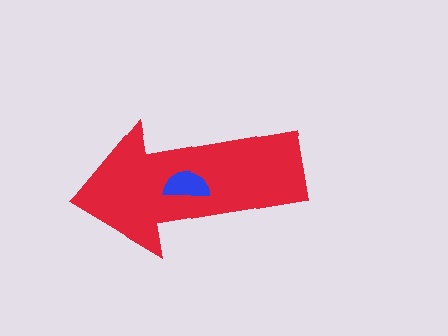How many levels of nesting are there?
2.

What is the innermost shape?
The blue semicircle.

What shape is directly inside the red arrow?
The blue semicircle.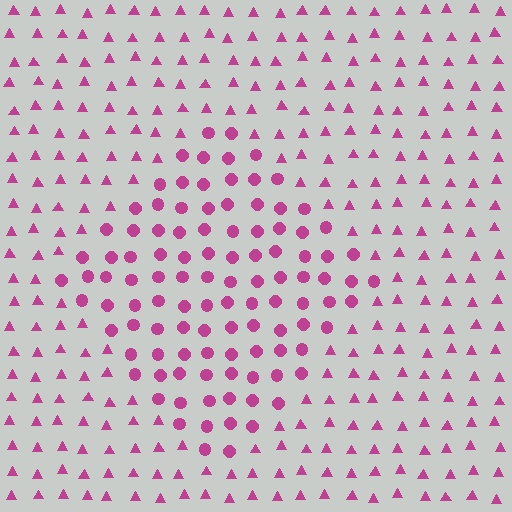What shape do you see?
I see a diamond.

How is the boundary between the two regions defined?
The boundary is defined by a change in element shape: circles inside vs. triangles outside. All elements share the same color and spacing.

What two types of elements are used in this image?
The image uses circles inside the diamond region and triangles outside it.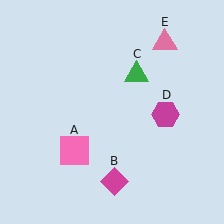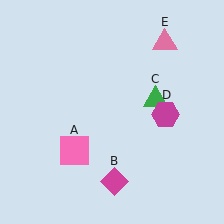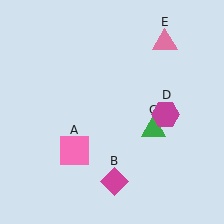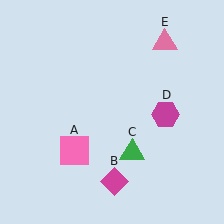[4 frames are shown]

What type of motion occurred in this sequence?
The green triangle (object C) rotated clockwise around the center of the scene.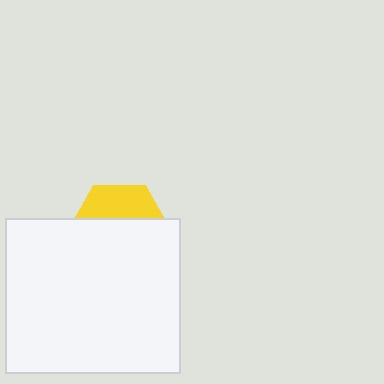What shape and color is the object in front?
The object in front is a white rectangle.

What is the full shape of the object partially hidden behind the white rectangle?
The partially hidden object is a yellow hexagon.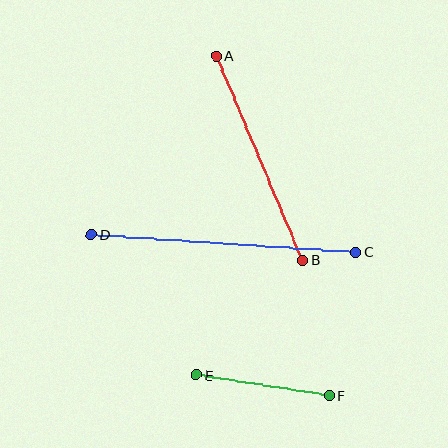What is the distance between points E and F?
The distance is approximately 134 pixels.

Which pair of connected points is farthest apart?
Points C and D are farthest apart.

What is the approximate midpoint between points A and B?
The midpoint is at approximately (259, 158) pixels.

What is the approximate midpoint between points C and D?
The midpoint is at approximately (224, 243) pixels.